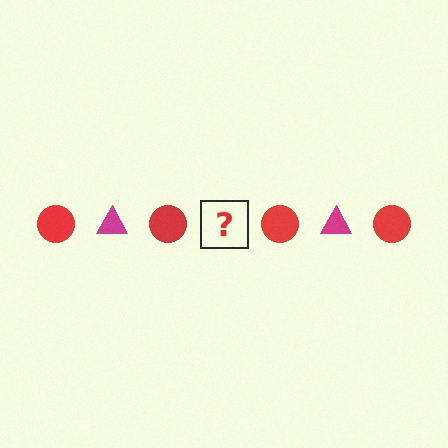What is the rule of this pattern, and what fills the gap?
The rule is that the pattern alternates between red circle and magenta triangle. The gap should be filled with a magenta triangle.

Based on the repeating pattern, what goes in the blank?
The blank should be a magenta triangle.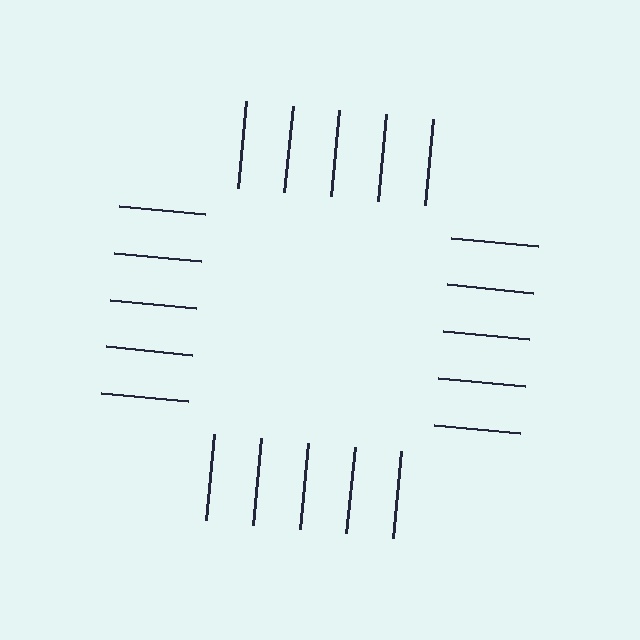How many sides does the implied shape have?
4 sides — the line-ends trace a square.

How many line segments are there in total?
20 — 5 along each of the 4 edges.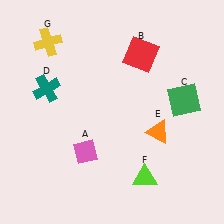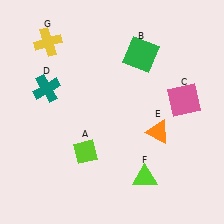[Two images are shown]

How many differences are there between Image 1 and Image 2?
There are 3 differences between the two images.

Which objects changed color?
A changed from pink to lime. B changed from red to green. C changed from green to pink.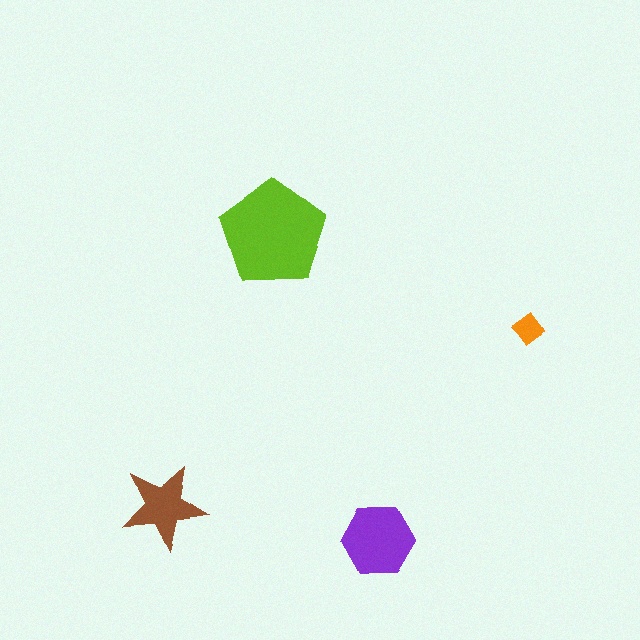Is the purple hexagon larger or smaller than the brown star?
Larger.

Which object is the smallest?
The orange diamond.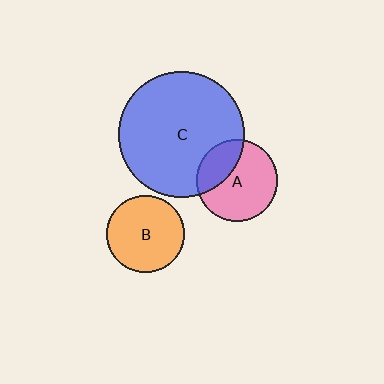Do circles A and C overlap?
Yes.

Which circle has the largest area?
Circle C (blue).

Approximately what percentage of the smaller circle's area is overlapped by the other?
Approximately 30%.